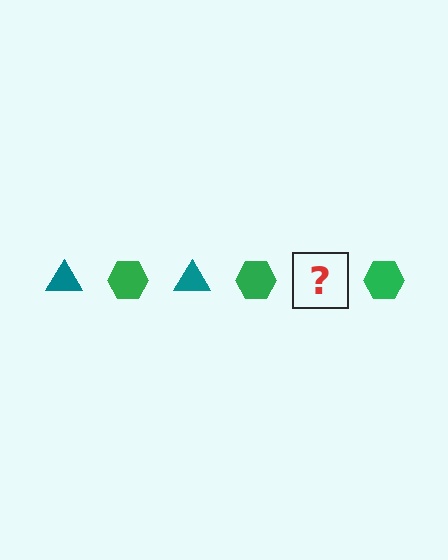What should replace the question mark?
The question mark should be replaced with a teal triangle.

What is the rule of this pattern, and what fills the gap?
The rule is that the pattern alternates between teal triangle and green hexagon. The gap should be filled with a teal triangle.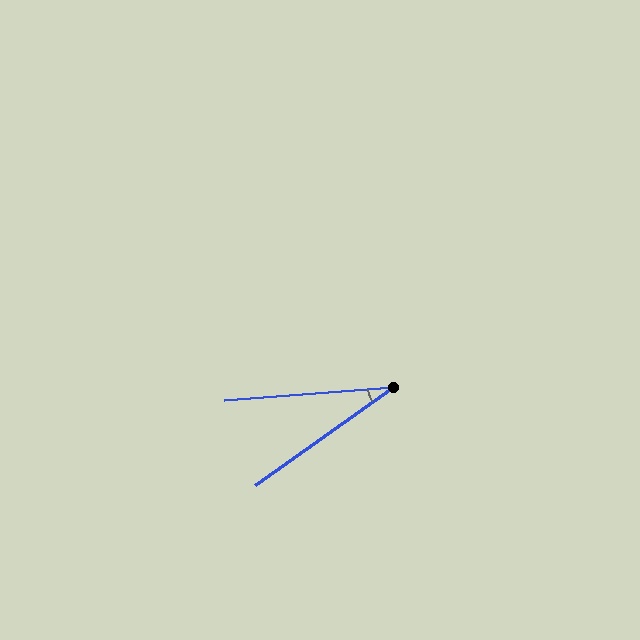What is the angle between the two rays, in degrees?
Approximately 31 degrees.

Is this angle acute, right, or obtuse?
It is acute.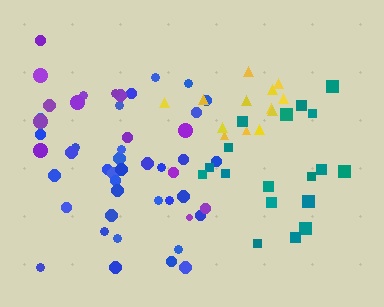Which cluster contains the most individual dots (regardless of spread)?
Blue (35).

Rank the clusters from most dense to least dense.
yellow, teal, blue, purple.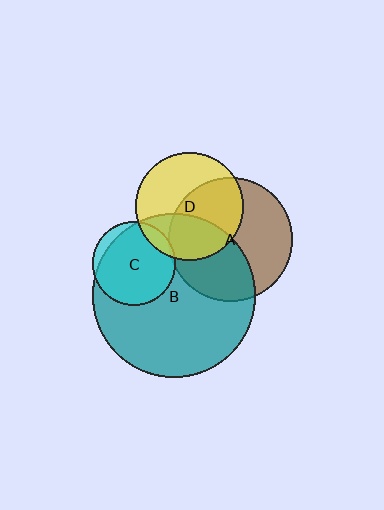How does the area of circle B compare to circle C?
Approximately 3.9 times.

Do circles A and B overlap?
Yes.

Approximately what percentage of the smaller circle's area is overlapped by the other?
Approximately 45%.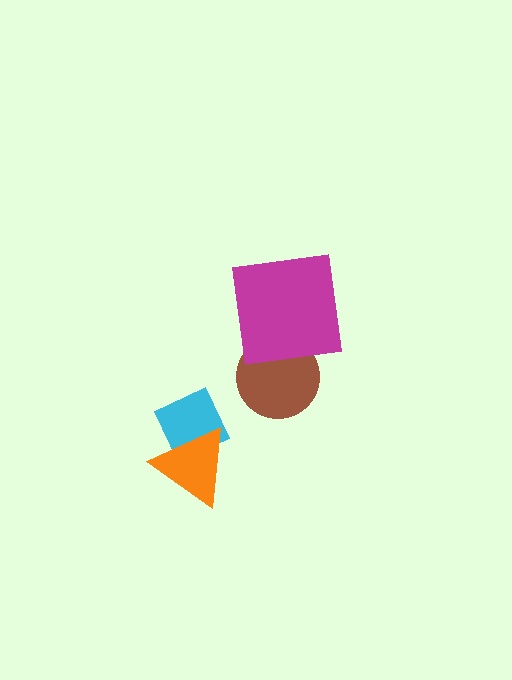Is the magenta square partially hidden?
No, no other shape covers it.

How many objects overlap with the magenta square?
1 object overlaps with the magenta square.